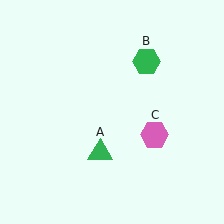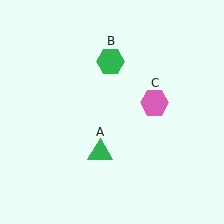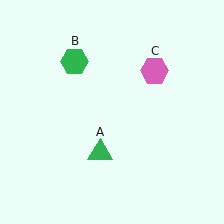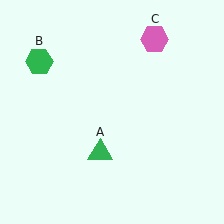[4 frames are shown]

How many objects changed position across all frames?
2 objects changed position: green hexagon (object B), pink hexagon (object C).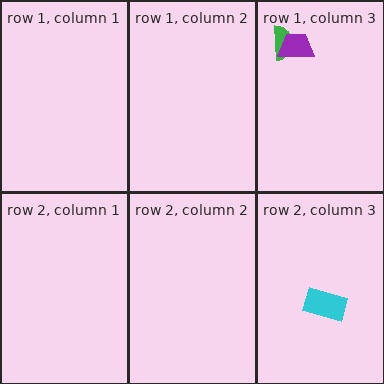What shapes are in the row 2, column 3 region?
The cyan rectangle.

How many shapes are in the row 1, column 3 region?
2.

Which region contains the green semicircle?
The row 1, column 3 region.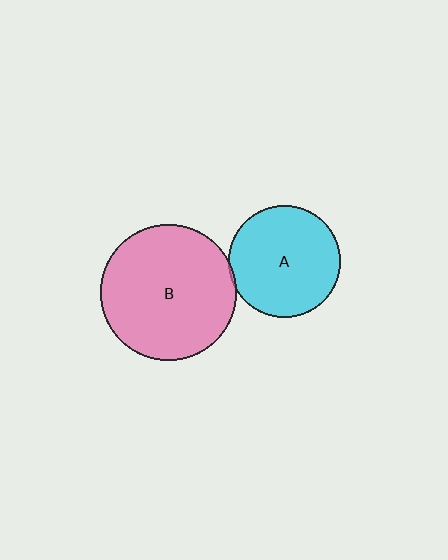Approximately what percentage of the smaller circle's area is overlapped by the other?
Approximately 5%.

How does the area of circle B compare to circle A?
Approximately 1.5 times.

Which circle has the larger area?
Circle B (pink).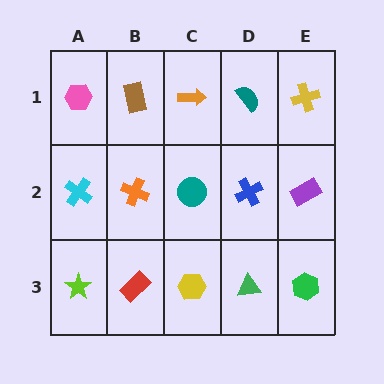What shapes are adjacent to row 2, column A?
A pink hexagon (row 1, column A), a lime star (row 3, column A), an orange cross (row 2, column B).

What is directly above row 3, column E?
A purple rectangle.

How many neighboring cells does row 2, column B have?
4.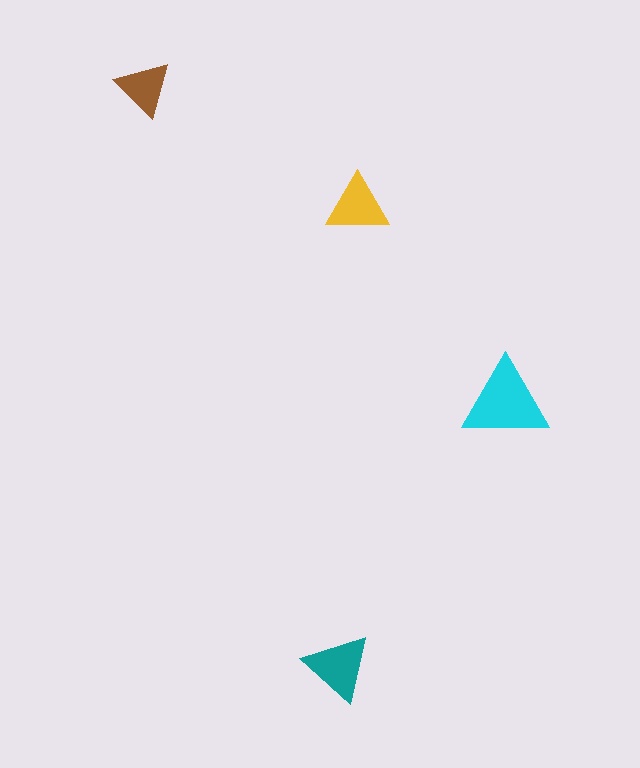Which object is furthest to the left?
The brown triangle is leftmost.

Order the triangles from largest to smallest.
the cyan one, the teal one, the yellow one, the brown one.